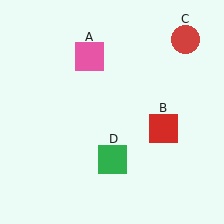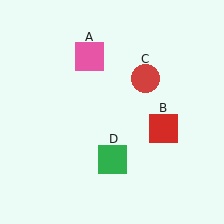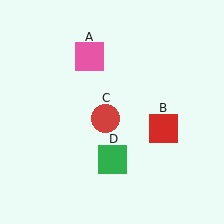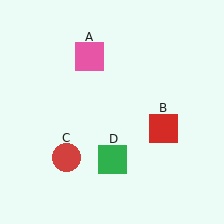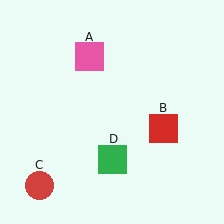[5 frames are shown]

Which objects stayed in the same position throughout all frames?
Pink square (object A) and red square (object B) and green square (object D) remained stationary.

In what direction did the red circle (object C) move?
The red circle (object C) moved down and to the left.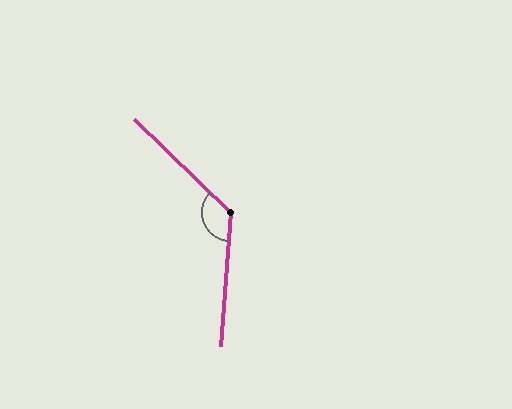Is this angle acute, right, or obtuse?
It is obtuse.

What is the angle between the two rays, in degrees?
Approximately 130 degrees.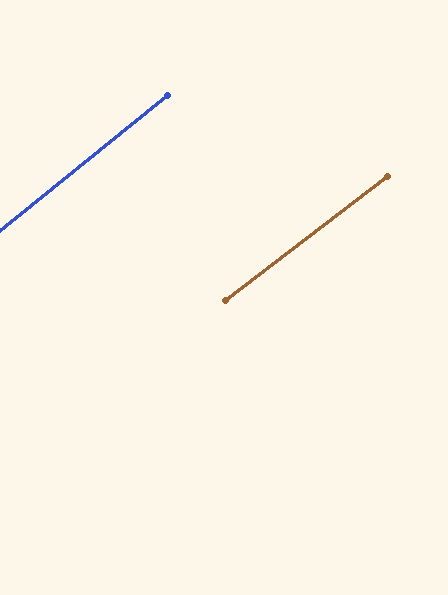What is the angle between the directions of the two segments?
Approximately 1 degree.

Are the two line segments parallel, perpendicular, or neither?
Parallel — their directions differ by only 1.5°.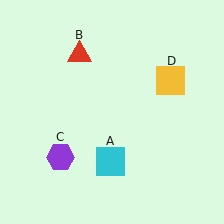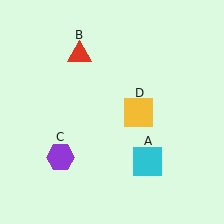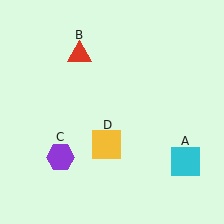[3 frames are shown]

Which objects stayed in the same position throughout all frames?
Red triangle (object B) and purple hexagon (object C) remained stationary.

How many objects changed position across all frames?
2 objects changed position: cyan square (object A), yellow square (object D).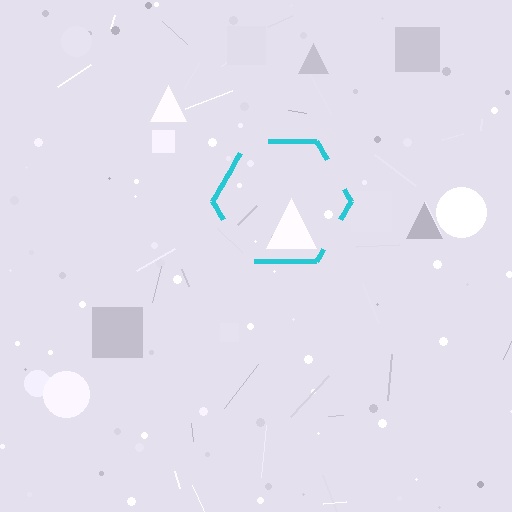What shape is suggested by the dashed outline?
The dashed outline suggests a hexagon.